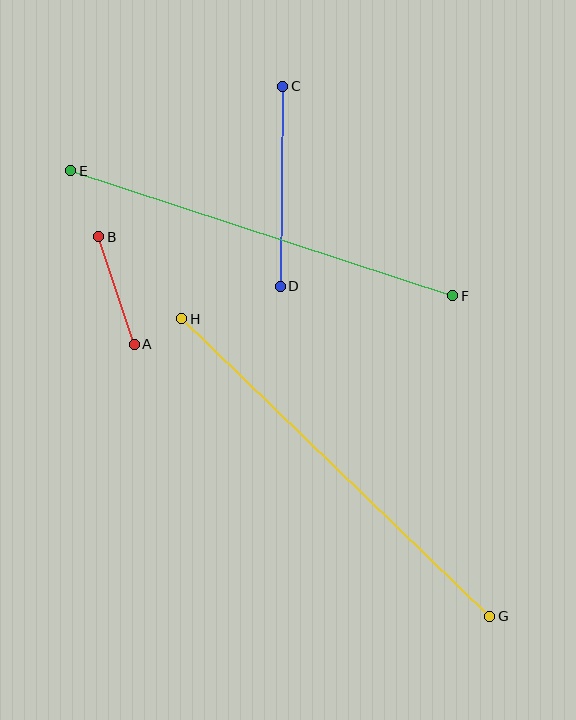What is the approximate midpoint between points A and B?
The midpoint is at approximately (117, 291) pixels.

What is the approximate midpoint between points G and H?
The midpoint is at approximately (336, 468) pixels.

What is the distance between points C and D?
The distance is approximately 200 pixels.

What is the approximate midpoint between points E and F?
The midpoint is at approximately (262, 233) pixels.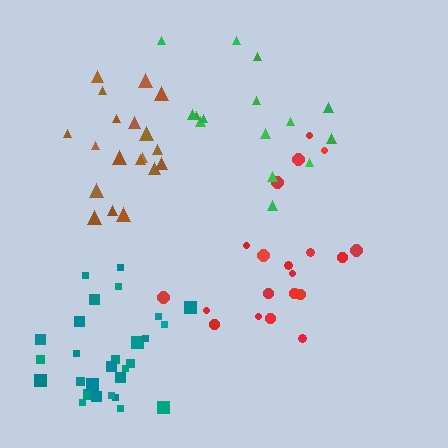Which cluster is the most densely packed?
Teal.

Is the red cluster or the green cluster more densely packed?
Red.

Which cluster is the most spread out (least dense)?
Green.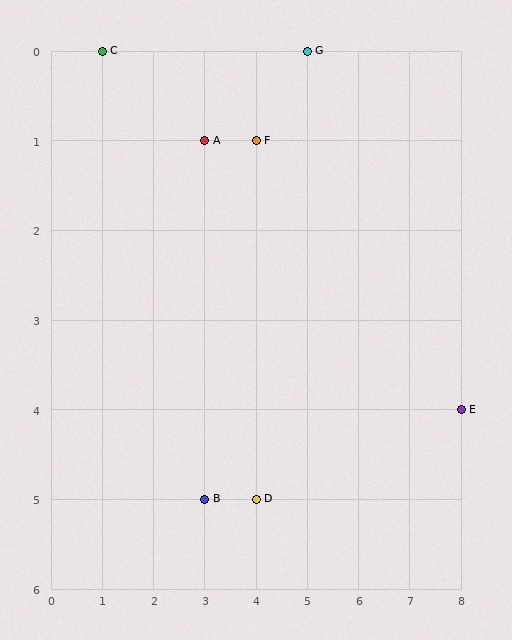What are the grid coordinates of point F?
Point F is at grid coordinates (4, 1).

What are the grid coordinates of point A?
Point A is at grid coordinates (3, 1).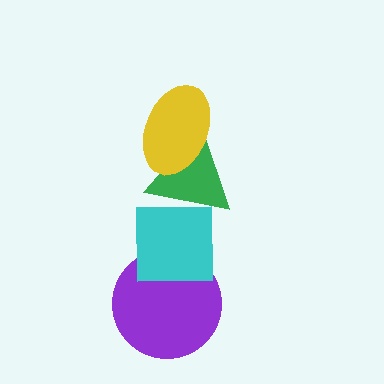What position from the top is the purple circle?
The purple circle is 4th from the top.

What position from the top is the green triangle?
The green triangle is 2nd from the top.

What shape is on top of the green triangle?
The yellow ellipse is on top of the green triangle.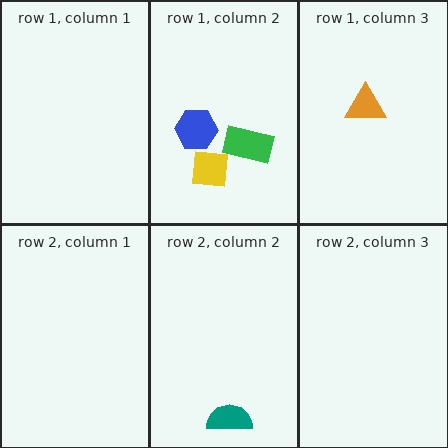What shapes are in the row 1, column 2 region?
The green rectangle, the blue hexagon, the yellow square.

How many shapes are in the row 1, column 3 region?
1.